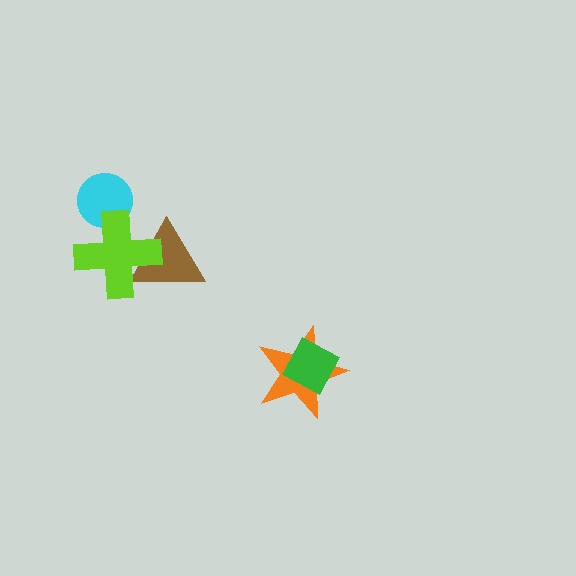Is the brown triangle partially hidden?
Yes, it is partially covered by another shape.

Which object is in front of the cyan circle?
The lime cross is in front of the cyan circle.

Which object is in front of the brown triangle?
The lime cross is in front of the brown triangle.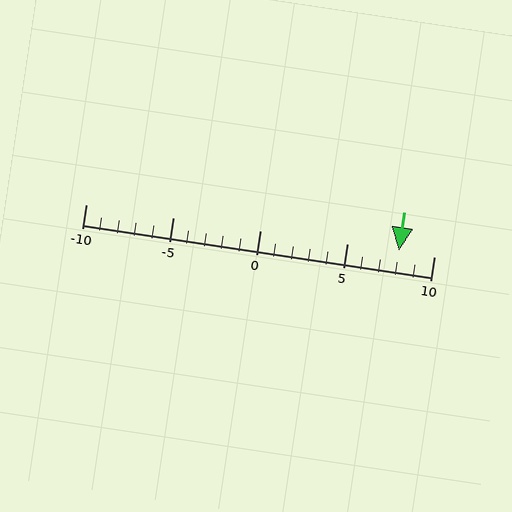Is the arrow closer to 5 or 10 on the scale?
The arrow is closer to 10.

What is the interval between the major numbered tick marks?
The major tick marks are spaced 5 units apart.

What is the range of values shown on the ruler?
The ruler shows values from -10 to 10.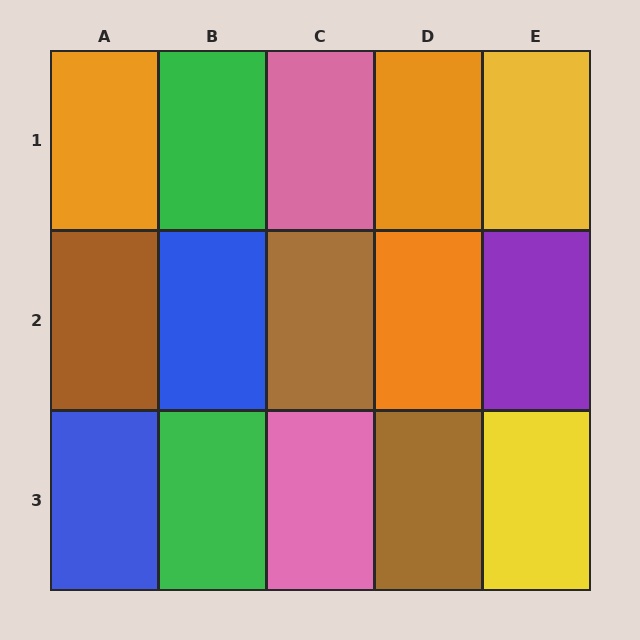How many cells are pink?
2 cells are pink.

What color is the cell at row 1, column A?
Orange.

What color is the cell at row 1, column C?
Pink.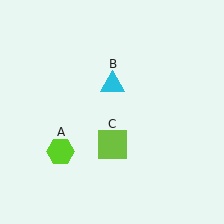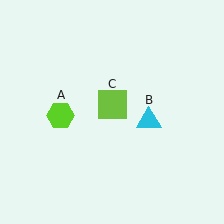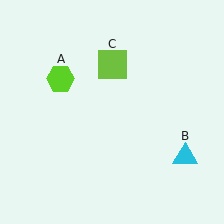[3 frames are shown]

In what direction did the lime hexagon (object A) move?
The lime hexagon (object A) moved up.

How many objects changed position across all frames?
3 objects changed position: lime hexagon (object A), cyan triangle (object B), lime square (object C).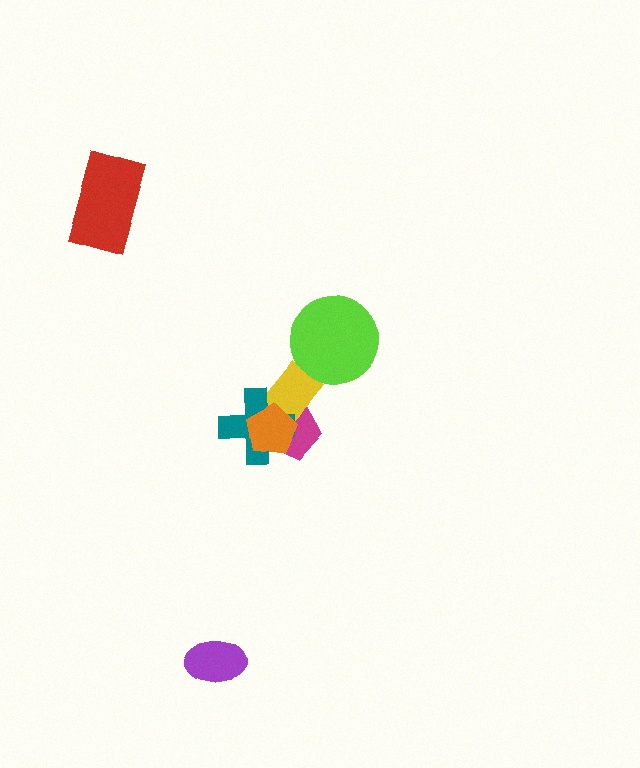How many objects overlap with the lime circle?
0 objects overlap with the lime circle.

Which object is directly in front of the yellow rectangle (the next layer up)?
The teal cross is directly in front of the yellow rectangle.